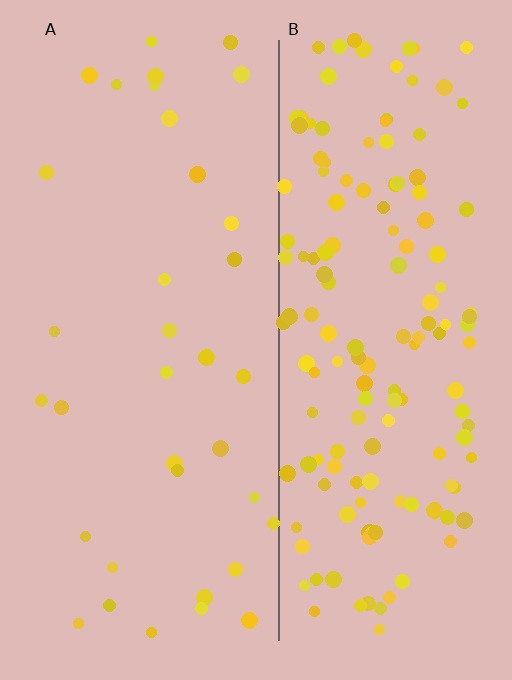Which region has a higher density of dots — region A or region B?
B (the right).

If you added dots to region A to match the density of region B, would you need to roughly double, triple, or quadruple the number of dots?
Approximately quadruple.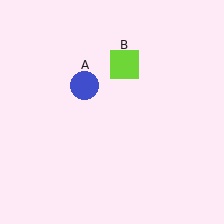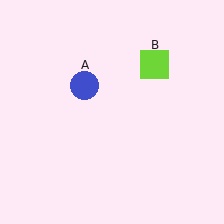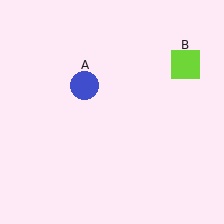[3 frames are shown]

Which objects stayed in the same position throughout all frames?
Blue circle (object A) remained stationary.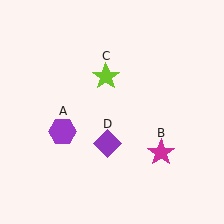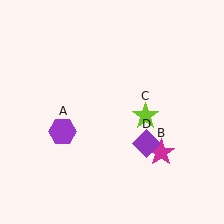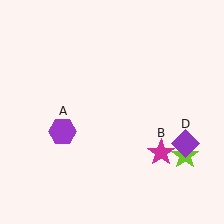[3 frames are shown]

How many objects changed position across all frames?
2 objects changed position: lime star (object C), purple diamond (object D).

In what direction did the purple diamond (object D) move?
The purple diamond (object D) moved right.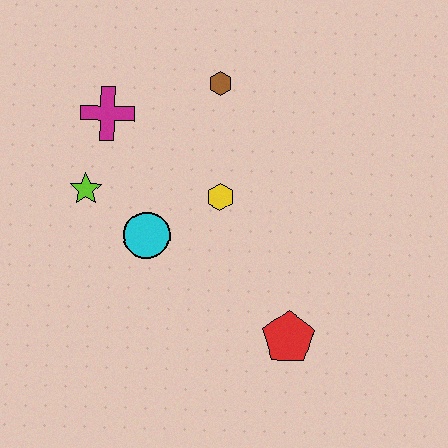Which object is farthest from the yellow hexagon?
The red pentagon is farthest from the yellow hexagon.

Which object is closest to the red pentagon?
The yellow hexagon is closest to the red pentagon.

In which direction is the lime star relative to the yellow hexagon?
The lime star is to the left of the yellow hexagon.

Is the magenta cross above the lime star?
Yes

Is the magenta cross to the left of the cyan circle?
Yes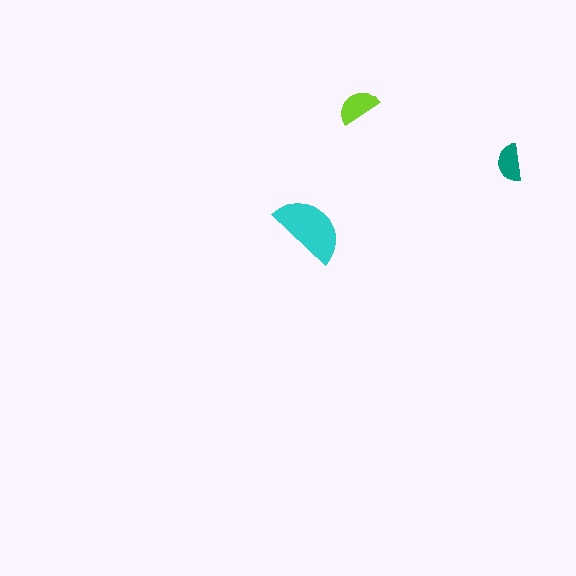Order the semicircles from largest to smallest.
the cyan one, the lime one, the teal one.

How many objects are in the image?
There are 3 objects in the image.